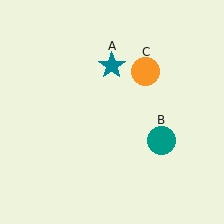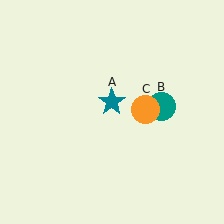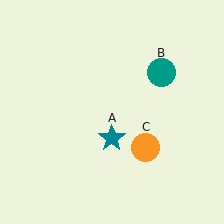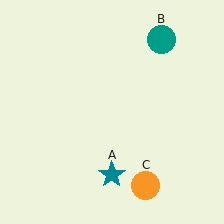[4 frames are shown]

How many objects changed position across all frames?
3 objects changed position: teal star (object A), teal circle (object B), orange circle (object C).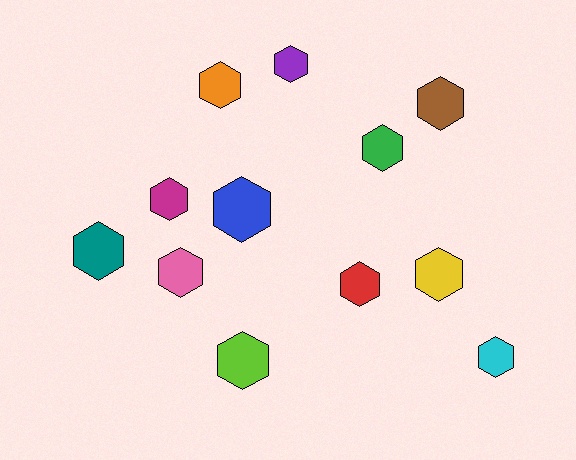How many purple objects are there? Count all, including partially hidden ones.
There is 1 purple object.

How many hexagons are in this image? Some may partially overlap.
There are 12 hexagons.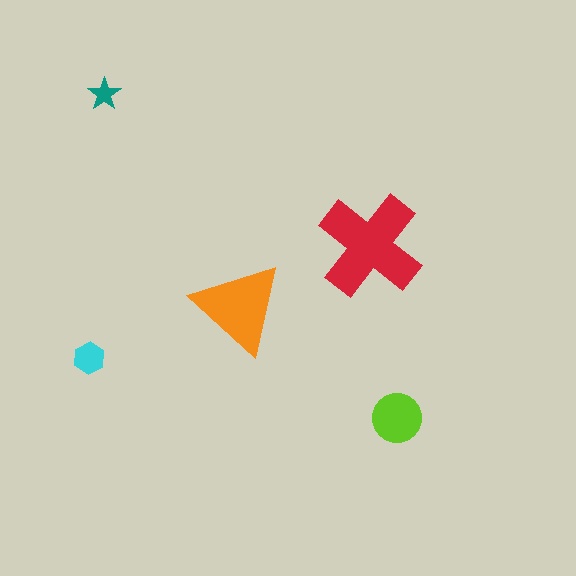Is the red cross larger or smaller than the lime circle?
Larger.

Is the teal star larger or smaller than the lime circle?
Smaller.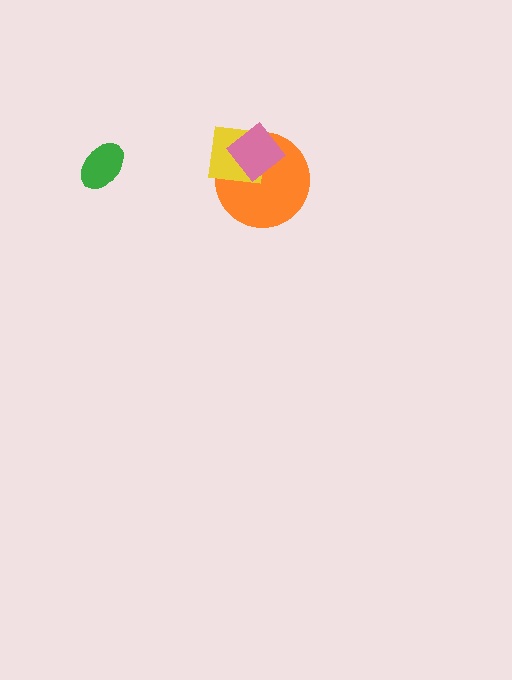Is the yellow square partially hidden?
Yes, it is partially covered by another shape.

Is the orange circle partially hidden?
Yes, it is partially covered by another shape.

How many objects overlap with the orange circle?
2 objects overlap with the orange circle.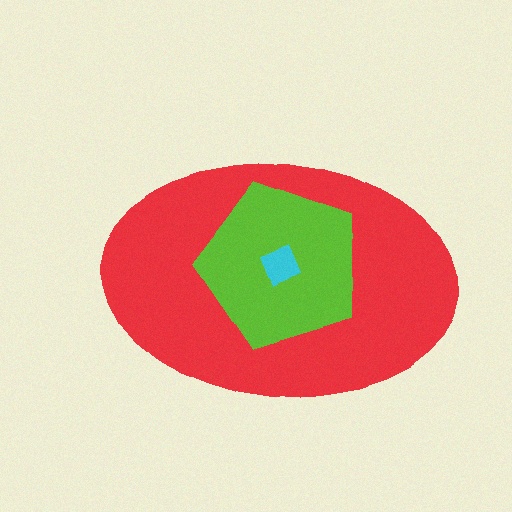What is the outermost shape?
The red ellipse.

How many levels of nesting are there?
3.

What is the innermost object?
The cyan diamond.